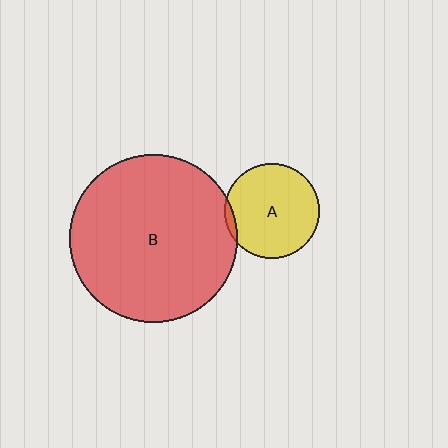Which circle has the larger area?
Circle B (red).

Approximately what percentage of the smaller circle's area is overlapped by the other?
Approximately 5%.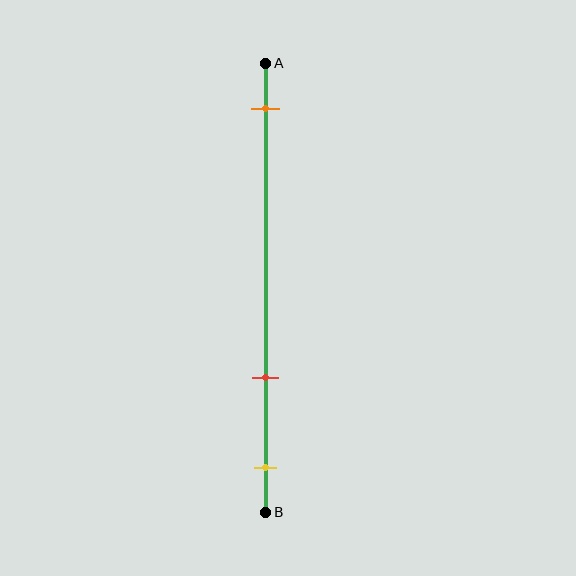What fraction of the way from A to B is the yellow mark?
The yellow mark is approximately 90% (0.9) of the way from A to B.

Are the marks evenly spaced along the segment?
No, the marks are not evenly spaced.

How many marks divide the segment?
There are 3 marks dividing the segment.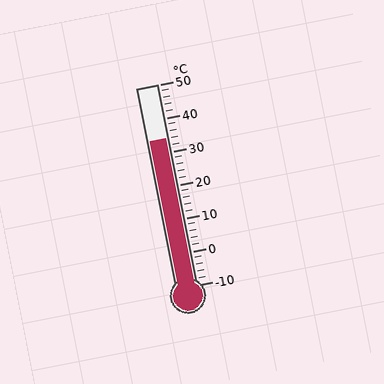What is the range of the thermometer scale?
The thermometer scale ranges from -10°C to 50°C.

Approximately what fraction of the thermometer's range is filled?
The thermometer is filled to approximately 75% of its range.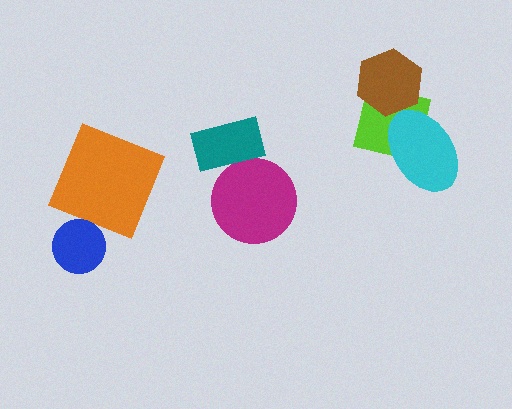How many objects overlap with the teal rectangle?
1 object overlaps with the teal rectangle.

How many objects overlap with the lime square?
2 objects overlap with the lime square.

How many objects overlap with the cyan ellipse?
1 object overlaps with the cyan ellipse.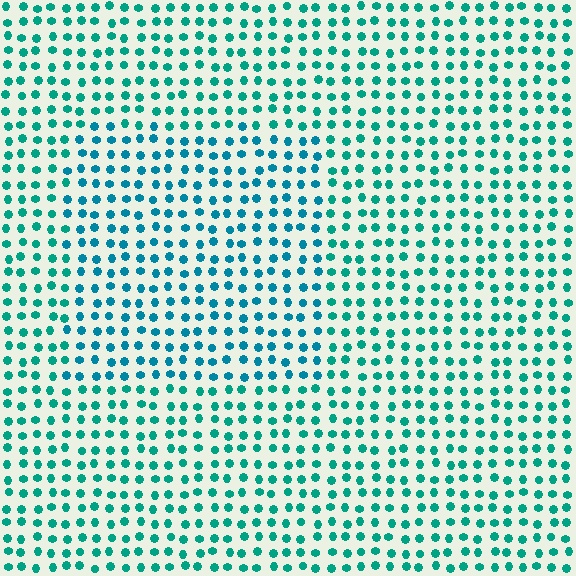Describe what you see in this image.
The image is filled with small teal elements in a uniform arrangement. A rectangle-shaped region is visible where the elements are tinted to a slightly different hue, forming a subtle color boundary.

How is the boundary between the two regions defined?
The boundary is defined purely by a slight shift in hue (about 22 degrees). Spacing, size, and orientation are identical on both sides.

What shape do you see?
I see a rectangle.